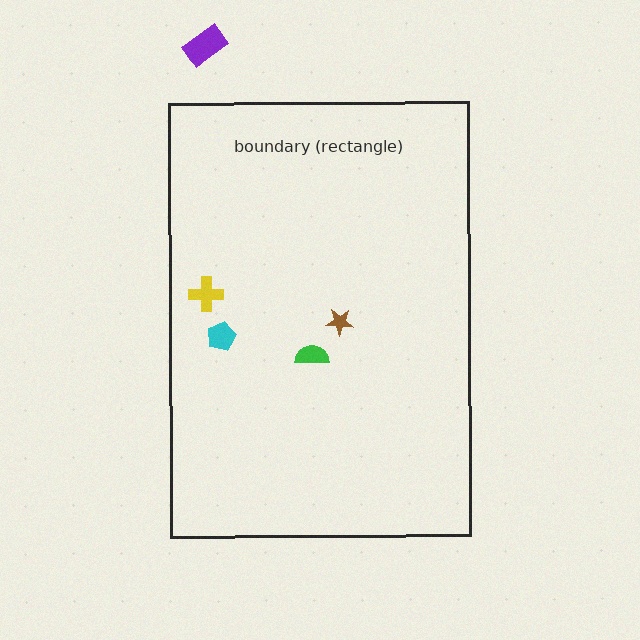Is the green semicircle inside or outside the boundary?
Inside.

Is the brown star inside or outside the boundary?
Inside.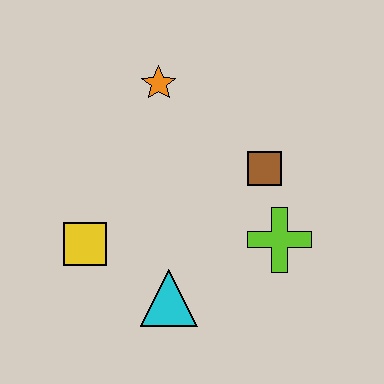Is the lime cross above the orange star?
No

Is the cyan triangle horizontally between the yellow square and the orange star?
No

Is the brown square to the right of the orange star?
Yes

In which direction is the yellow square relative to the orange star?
The yellow square is below the orange star.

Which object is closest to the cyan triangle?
The yellow square is closest to the cyan triangle.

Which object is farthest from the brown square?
The yellow square is farthest from the brown square.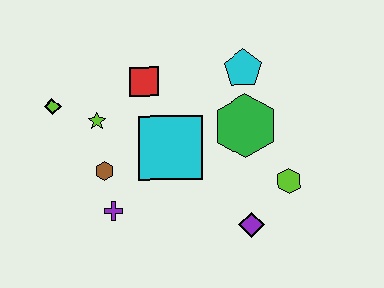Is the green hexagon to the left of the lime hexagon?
Yes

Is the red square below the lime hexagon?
No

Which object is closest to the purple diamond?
The lime hexagon is closest to the purple diamond.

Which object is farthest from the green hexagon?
The lime diamond is farthest from the green hexagon.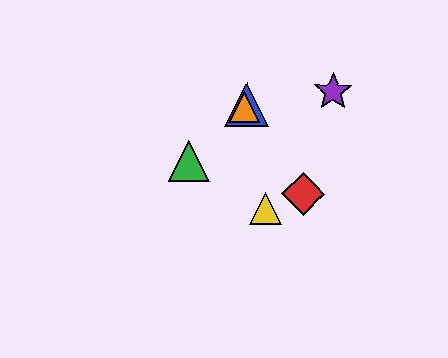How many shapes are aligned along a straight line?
3 shapes (the blue triangle, the green triangle, the orange triangle) are aligned along a straight line.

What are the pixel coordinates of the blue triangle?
The blue triangle is at (247, 105).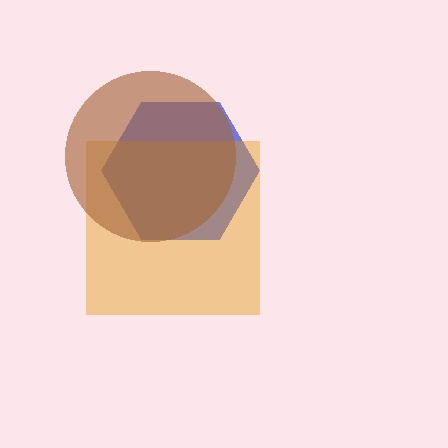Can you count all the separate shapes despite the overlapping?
Yes, there are 3 separate shapes.